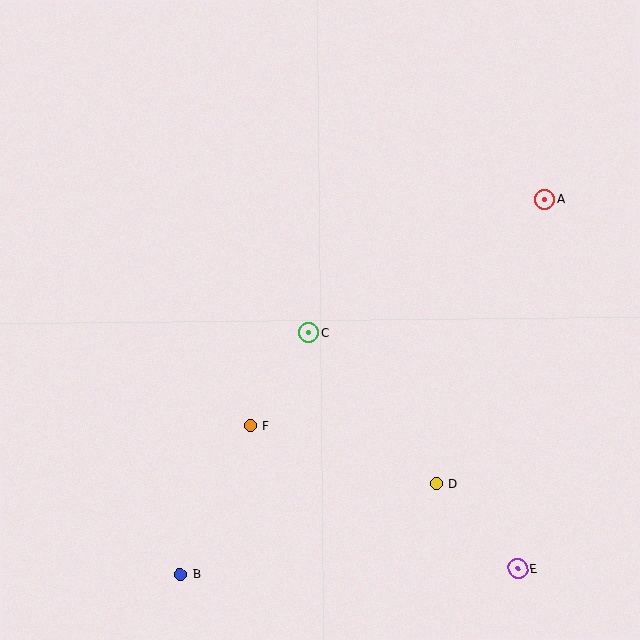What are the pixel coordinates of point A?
Point A is at (545, 199).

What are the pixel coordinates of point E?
Point E is at (518, 569).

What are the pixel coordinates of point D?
Point D is at (436, 484).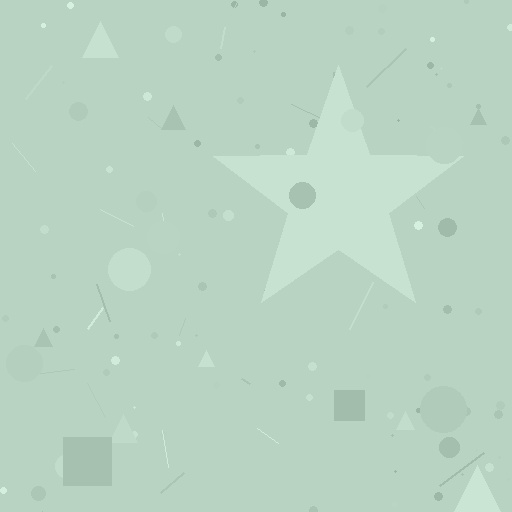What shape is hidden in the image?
A star is hidden in the image.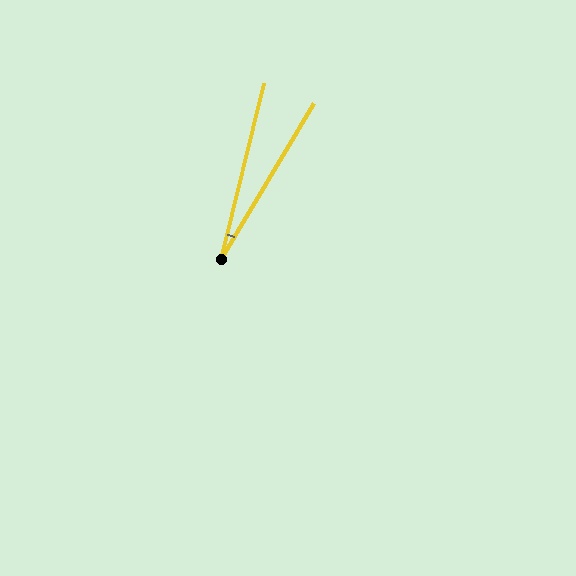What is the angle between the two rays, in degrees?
Approximately 17 degrees.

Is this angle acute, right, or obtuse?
It is acute.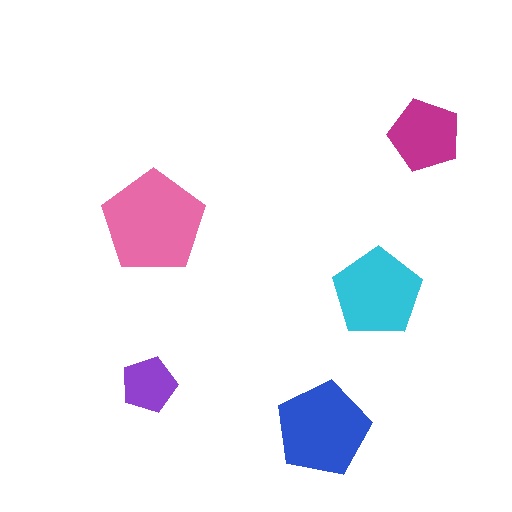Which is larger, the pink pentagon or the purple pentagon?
The pink one.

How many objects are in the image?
There are 5 objects in the image.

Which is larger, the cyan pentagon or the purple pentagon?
The cyan one.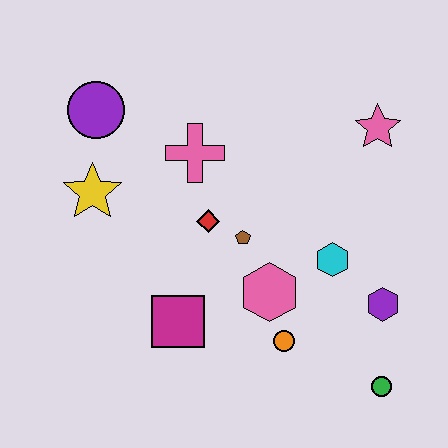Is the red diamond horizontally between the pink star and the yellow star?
Yes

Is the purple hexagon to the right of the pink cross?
Yes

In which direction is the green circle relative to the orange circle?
The green circle is to the right of the orange circle.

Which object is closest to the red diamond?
The brown pentagon is closest to the red diamond.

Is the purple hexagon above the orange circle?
Yes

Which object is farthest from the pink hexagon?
The purple circle is farthest from the pink hexagon.